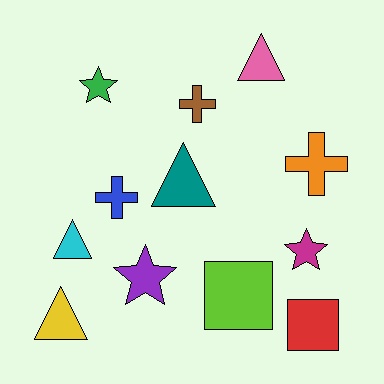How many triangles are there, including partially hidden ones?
There are 4 triangles.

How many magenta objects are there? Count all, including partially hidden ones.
There is 1 magenta object.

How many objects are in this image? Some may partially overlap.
There are 12 objects.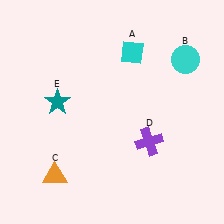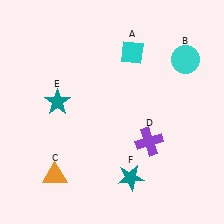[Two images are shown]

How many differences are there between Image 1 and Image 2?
There is 1 difference between the two images.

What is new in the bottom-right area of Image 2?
A teal star (F) was added in the bottom-right area of Image 2.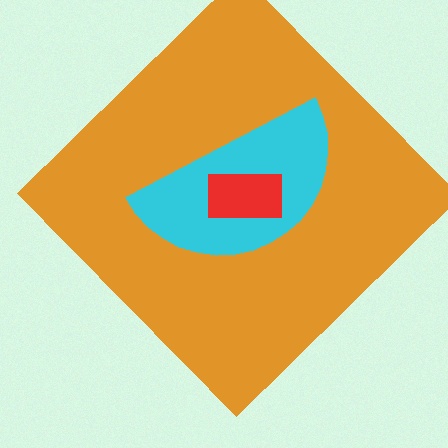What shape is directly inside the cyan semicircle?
The red rectangle.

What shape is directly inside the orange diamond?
The cyan semicircle.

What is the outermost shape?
The orange diamond.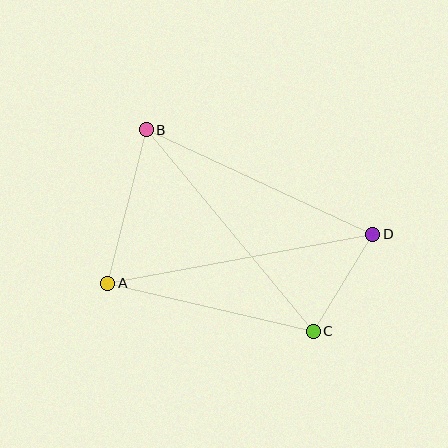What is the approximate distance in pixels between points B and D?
The distance between B and D is approximately 250 pixels.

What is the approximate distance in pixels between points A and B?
The distance between A and B is approximately 158 pixels.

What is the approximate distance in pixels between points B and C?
The distance between B and C is approximately 262 pixels.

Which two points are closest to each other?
Points C and D are closest to each other.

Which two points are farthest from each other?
Points A and D are farthest from each other.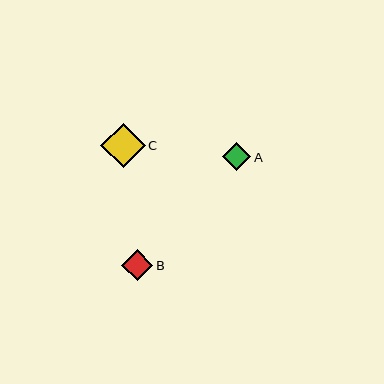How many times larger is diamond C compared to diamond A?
Diamond C is approximately 1.6 times the size of diamond A.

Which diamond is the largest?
Diamond C is the largest with a size of approximately 44 pixels.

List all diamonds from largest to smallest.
From largest to smallest: C, B, A.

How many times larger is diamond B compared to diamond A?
Diamond B is approximately 1.1 times the size of diamond A.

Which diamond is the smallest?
Diamond A is the smallest with a size of approximately 28 pixels.